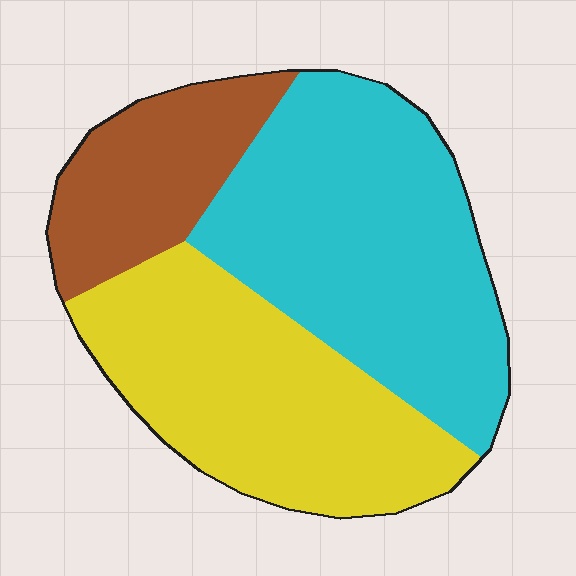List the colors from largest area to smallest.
From largest to smallest: cyan, yellow, brown.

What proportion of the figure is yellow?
Yellow takes up about three eighths (3/8) of the figure.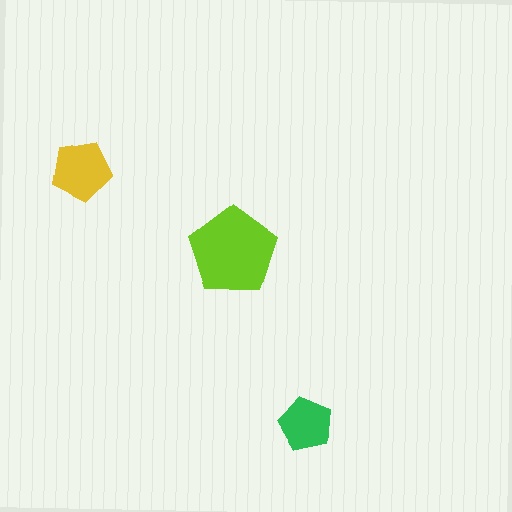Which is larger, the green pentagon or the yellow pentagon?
The yellow one.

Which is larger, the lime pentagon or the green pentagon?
The lime one.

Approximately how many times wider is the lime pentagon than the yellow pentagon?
About 1.5 times wider.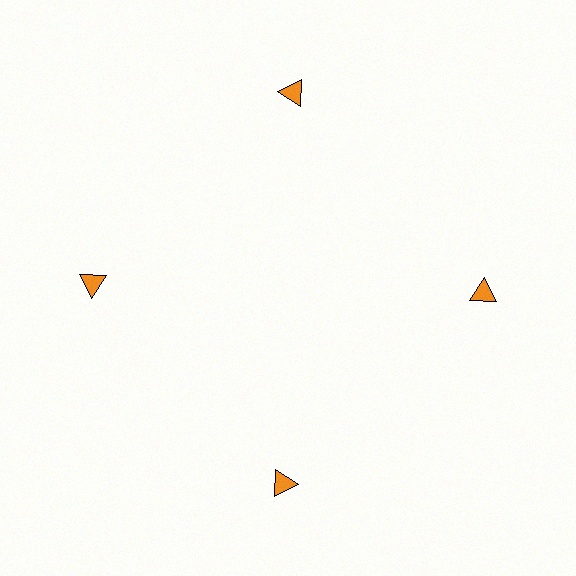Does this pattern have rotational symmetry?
Yes, this pattern has 4-fold rotational symmetry. It looks the same after rotating 90 degrees around the center.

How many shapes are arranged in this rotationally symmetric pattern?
There are 4 shapes, arranged in 4 groups of 1.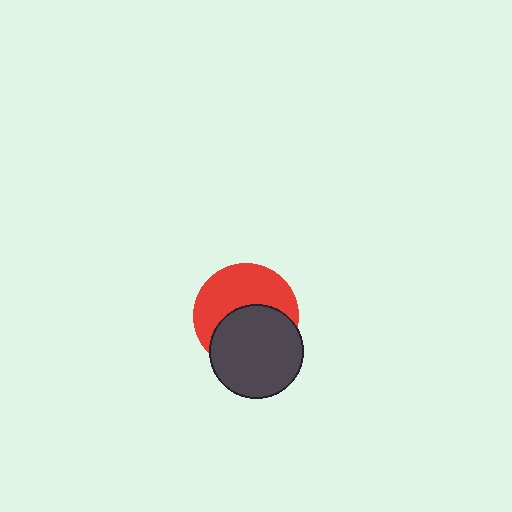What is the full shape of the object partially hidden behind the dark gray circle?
The partially hidden object is a red circle.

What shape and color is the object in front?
The object in front is a dark gray circle.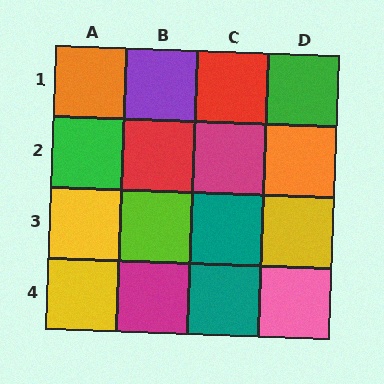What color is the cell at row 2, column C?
Magenta.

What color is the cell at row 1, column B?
Purple.